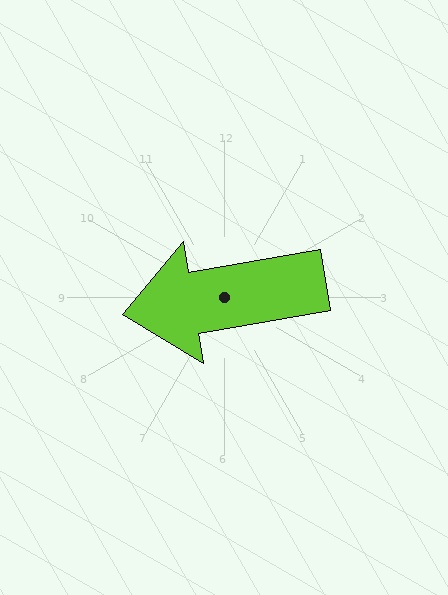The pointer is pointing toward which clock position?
Roughly 9 o'clock.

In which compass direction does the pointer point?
West.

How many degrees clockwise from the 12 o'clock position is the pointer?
Approximately 260 degrees.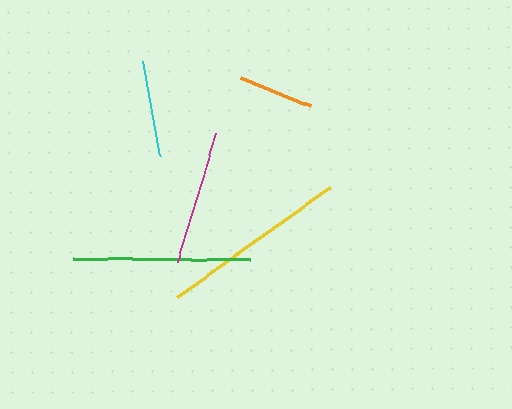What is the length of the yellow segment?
The yellow segment is approximately 188 pixels long.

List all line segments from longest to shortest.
From longest to shortest: yellow, green, magenta, cyan, orange.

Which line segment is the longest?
The yellow line is the longest at approximately 188 pixels.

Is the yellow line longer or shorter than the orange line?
The yellow line is longer than the orange line.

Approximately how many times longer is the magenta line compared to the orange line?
The magenta line is approximately 1.8 times the length of the orange line.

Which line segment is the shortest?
The orange line is the shortest at approximately 76 pixels.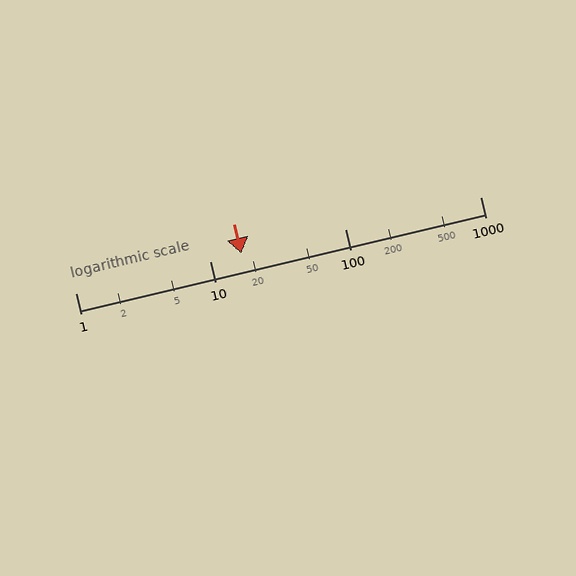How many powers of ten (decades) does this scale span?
The scale spans 3 decades, from 1 to 1000.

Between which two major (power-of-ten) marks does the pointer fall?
The pointer is between 10 and 100.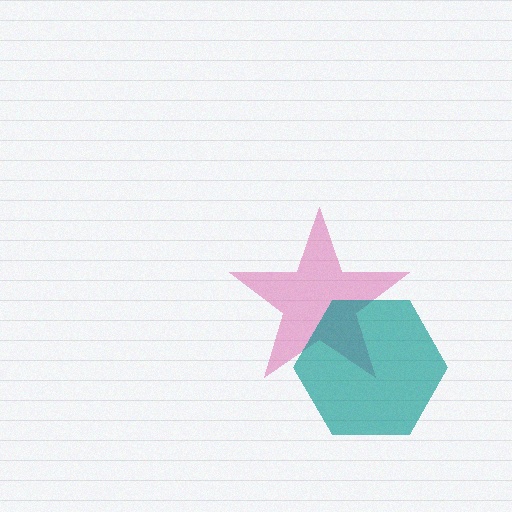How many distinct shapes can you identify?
There are 2 distinct shapes: a pink star, a teal hexagon.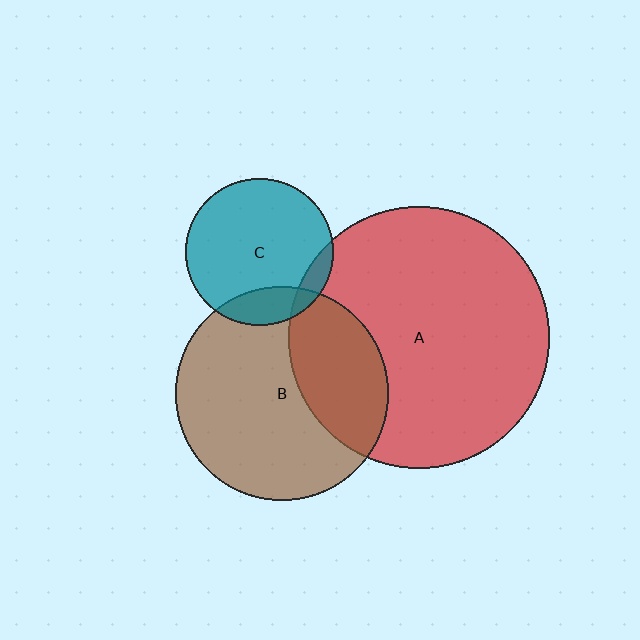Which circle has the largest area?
Circle A (red).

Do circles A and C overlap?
Yes.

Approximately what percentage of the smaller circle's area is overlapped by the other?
Approximately 10%.